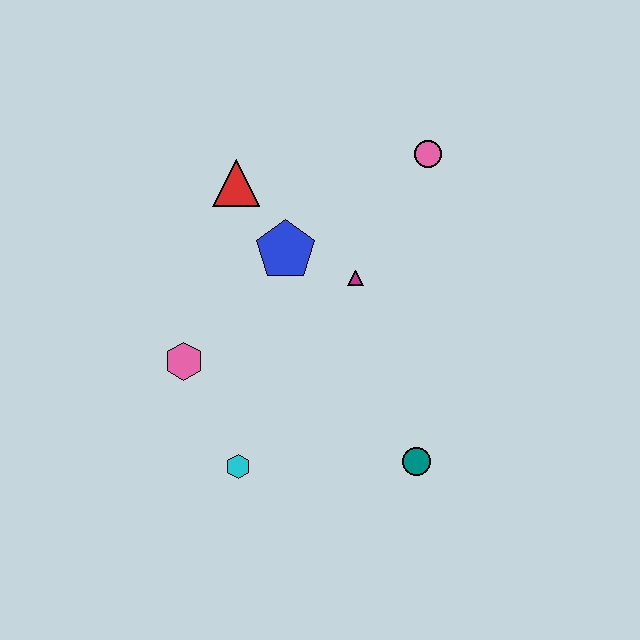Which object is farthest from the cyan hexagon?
The pink circle is farthest from the cyan hexagon.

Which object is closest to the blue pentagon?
The magenta triangle is closest to the blue pentagon.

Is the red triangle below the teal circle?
No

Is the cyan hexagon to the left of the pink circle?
Yes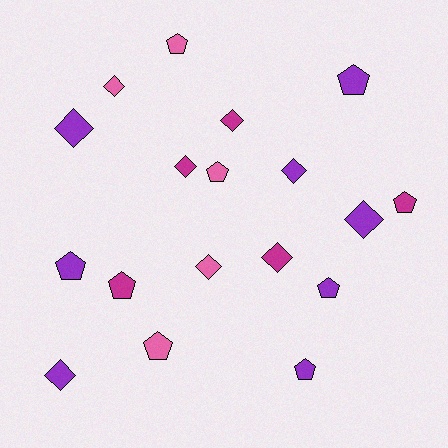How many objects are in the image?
There are 18 objects.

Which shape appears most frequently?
Diamond, with 9 objects.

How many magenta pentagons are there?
There are 2 magenta pentagons.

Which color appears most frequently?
Purple, with 8 objects.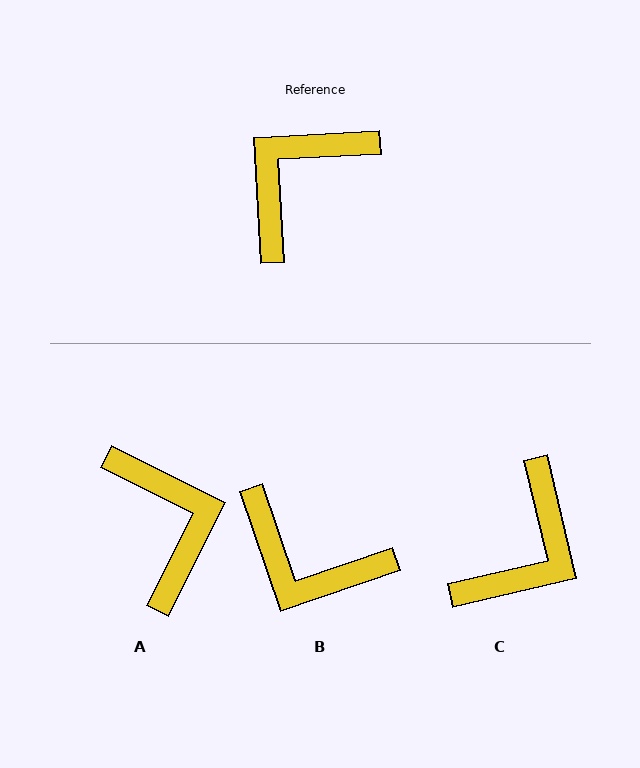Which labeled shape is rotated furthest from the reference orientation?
C, about 170 degrees away.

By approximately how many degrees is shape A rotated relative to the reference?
Approximately 120 degrees clockwise.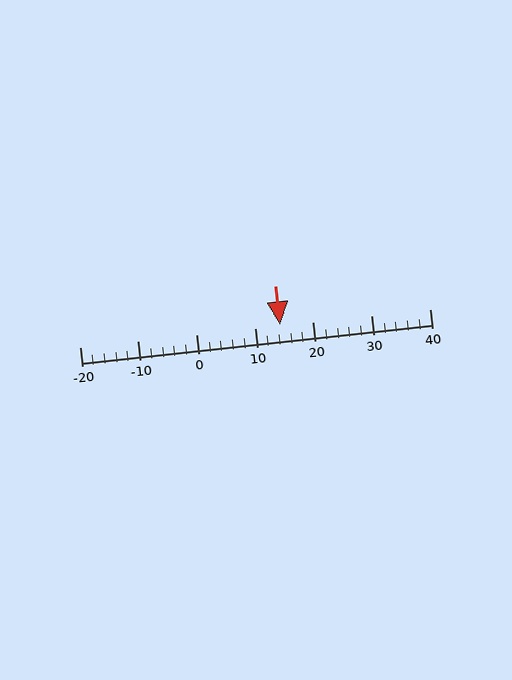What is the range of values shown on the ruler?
The ruler shows values from -20 to 40.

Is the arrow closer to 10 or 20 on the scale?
The arrow is closer to 10.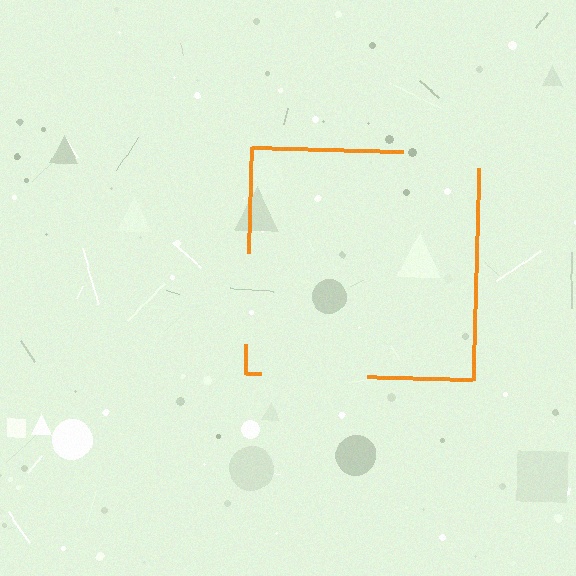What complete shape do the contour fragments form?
The contour fragments form a square.